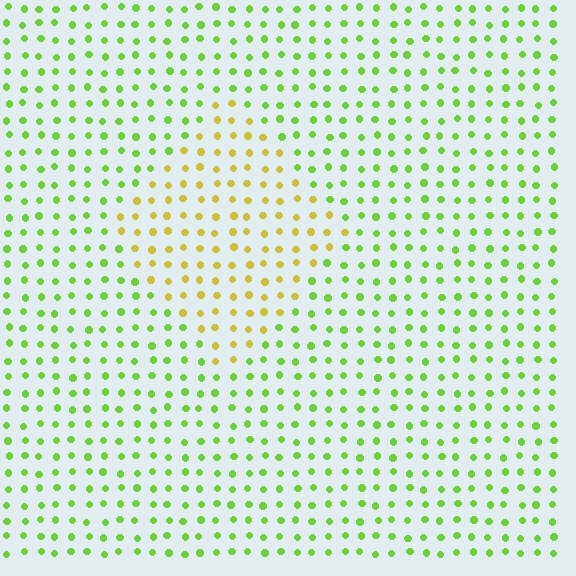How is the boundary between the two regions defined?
The boundary is defined purely by a slight shift in hue (about 46 degrees). Spacing, size, and orientation are identical on both sides.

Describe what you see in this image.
The image is filled with small lime elements in a uniform arrangement. A diamond-shaped region is visible where the elements are tinted to a slightly different hue, forming a subtle color boundary.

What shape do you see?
I see a diamond.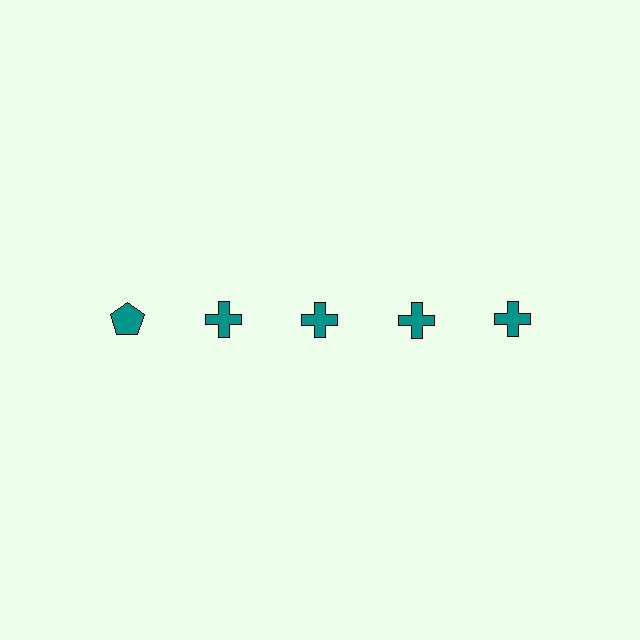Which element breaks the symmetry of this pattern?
The teal pentagon in the top row, leftmost column breaks the symmetry. All other shapes are teal crosses.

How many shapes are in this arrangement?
There are 5 shapes arranged in a grid pattern.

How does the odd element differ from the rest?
It has a different shape: pentagon instead of cross.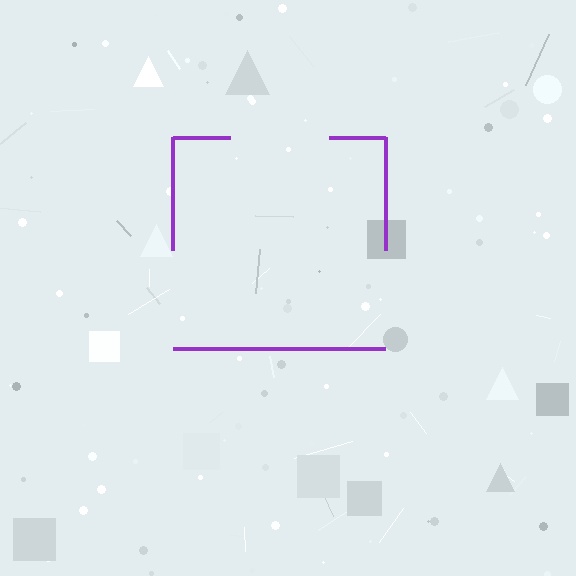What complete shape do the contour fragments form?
The contour fragments form a square.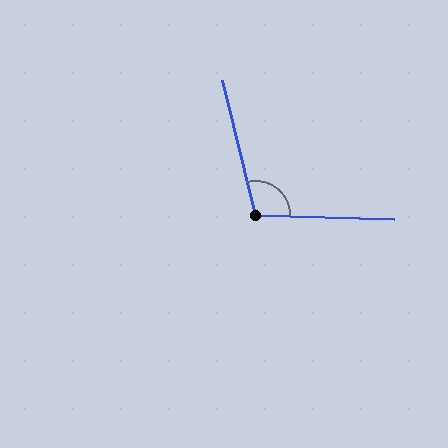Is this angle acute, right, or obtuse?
It is obtuse.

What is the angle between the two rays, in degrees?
Approximately 105 degrees.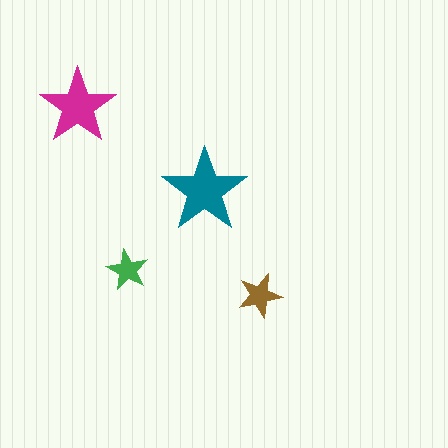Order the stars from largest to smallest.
the teal one, the magenta one, the brown one, the green one.